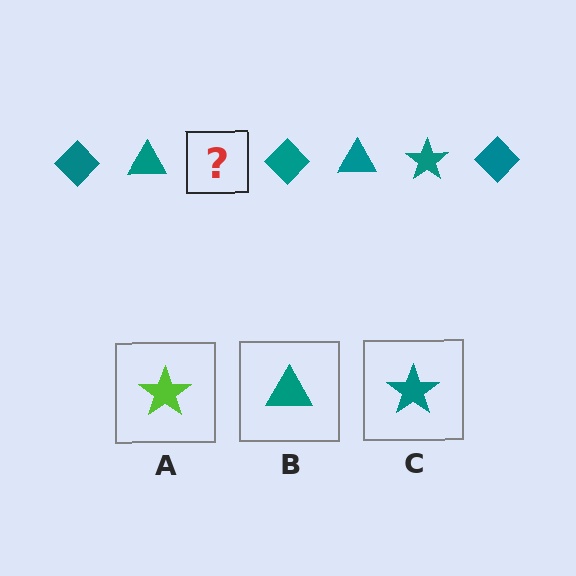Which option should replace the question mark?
Option C.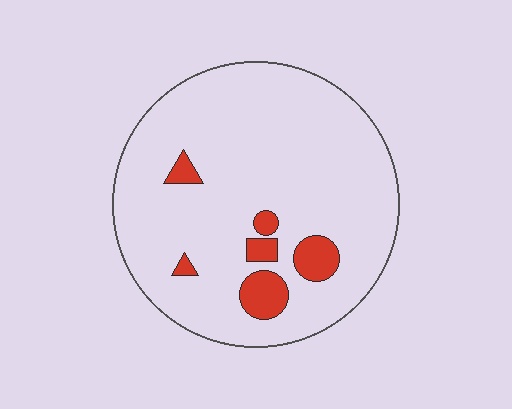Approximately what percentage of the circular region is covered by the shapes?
Approximately 10%.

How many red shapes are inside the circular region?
6.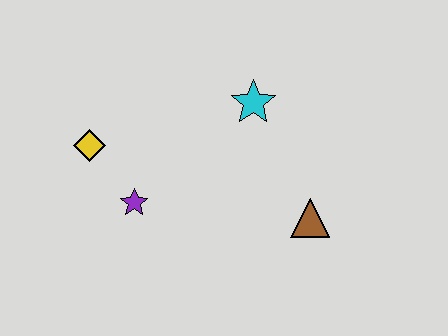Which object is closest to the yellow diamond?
The purple star is closest to the yellow diamond.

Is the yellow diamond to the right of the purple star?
No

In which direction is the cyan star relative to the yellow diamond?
The cyan star is to the right of the yellow diamond.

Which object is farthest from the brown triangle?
The yellow diamond is farthest from the brown triangle.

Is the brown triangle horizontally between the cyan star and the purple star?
No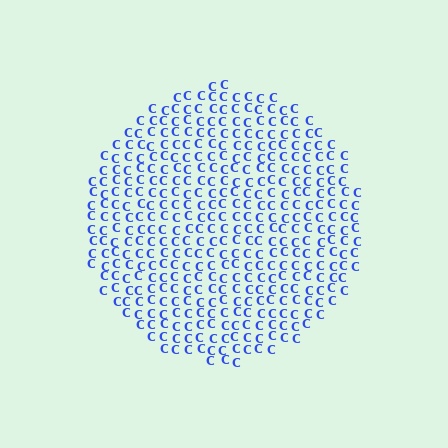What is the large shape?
The large shape is a circle.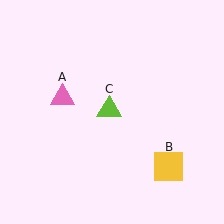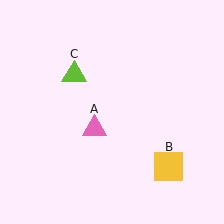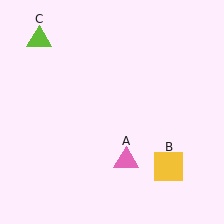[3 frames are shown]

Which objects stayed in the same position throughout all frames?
Yellow square (object B) remained stationary.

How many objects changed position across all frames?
2 objects changed position: pink triangle (object A), lime triangle (object C).